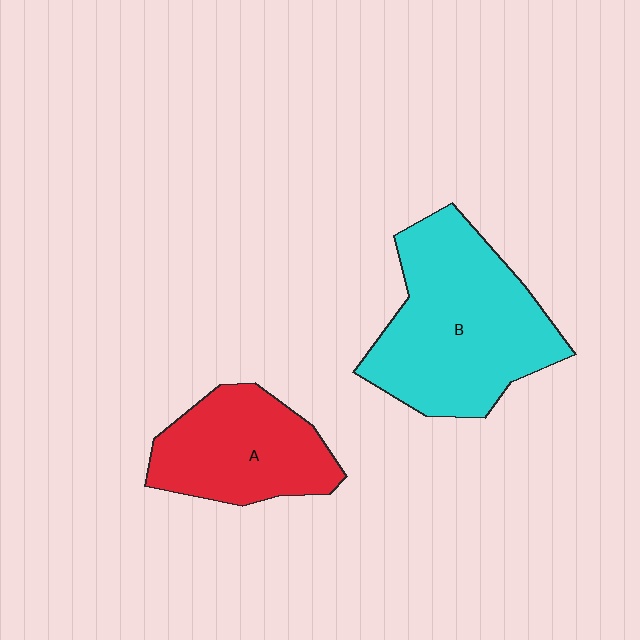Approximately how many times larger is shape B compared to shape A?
Approximately 1.6 times.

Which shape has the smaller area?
Shape A (red).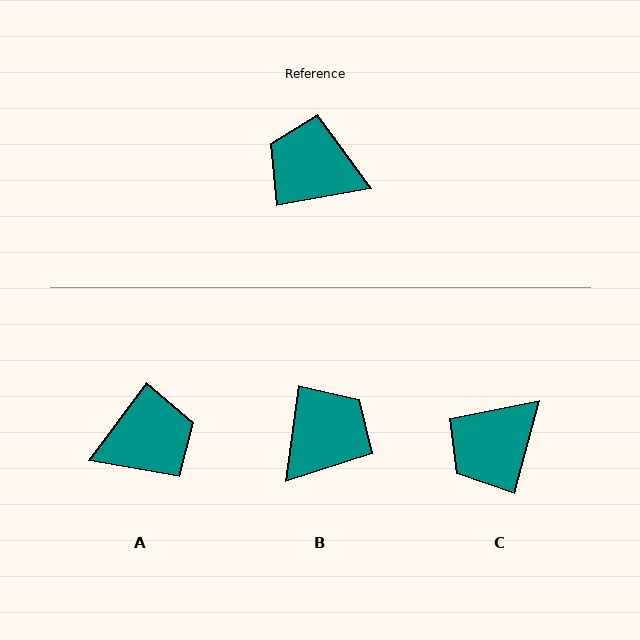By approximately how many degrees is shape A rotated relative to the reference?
Approximately 136 degrees clockwise.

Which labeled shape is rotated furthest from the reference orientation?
A, about 136 degrees away.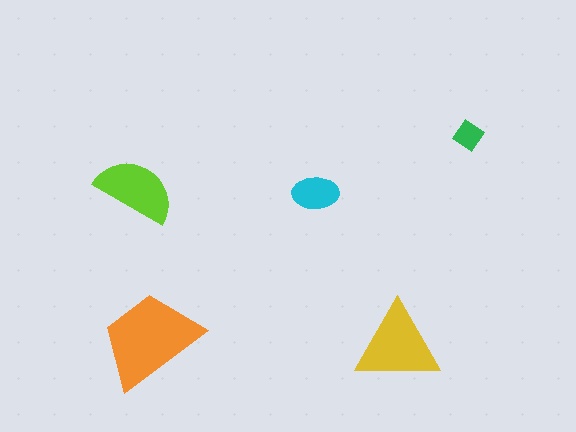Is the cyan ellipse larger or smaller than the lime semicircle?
Smaller.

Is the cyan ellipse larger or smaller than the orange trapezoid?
Smaller.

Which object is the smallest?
The green diamond.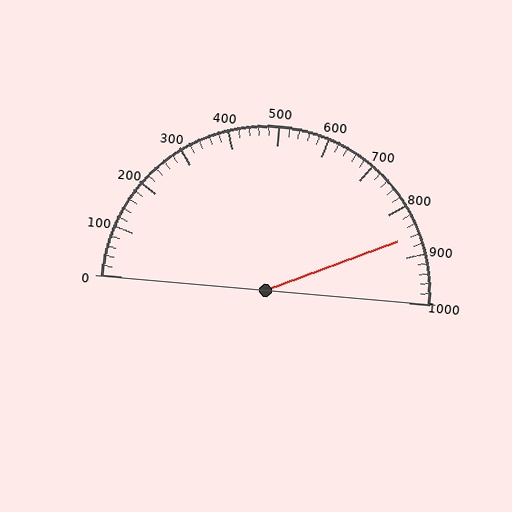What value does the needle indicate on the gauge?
The needle indicates approximately 860.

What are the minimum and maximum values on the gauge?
The gauge ranges from 0 to 1000.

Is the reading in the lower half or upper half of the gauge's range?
The reading is in the upper half of the range (0 to 1000).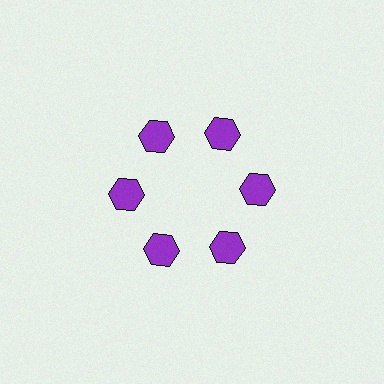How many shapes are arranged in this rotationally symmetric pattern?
There are 6 shapes, arranged in 6 groups of 1.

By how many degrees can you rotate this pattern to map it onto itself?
The pattern maps onto itself every 60 degrees of rotation.